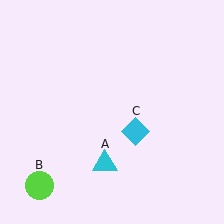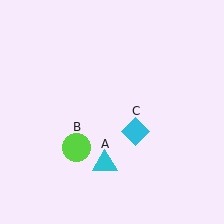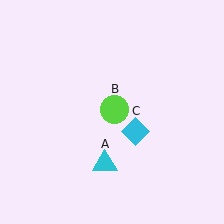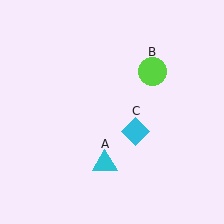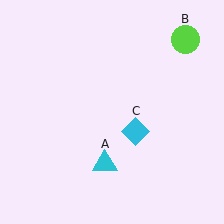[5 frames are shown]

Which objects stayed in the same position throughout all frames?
Cyan triangle (object A) and cyan diamond (object C) remained stationary.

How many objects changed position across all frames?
1 object changed position: lime circle (object B).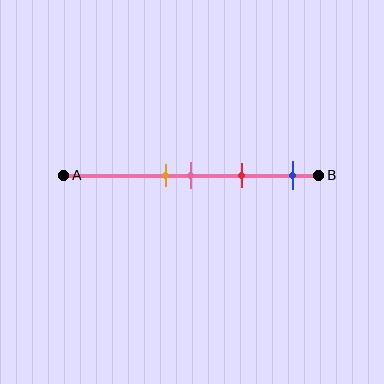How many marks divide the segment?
There are 4 marks dividing the segment.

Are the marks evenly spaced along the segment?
No, the marks are not evenly spaced.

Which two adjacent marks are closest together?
The orange and pink marks are the closest adjacent pair.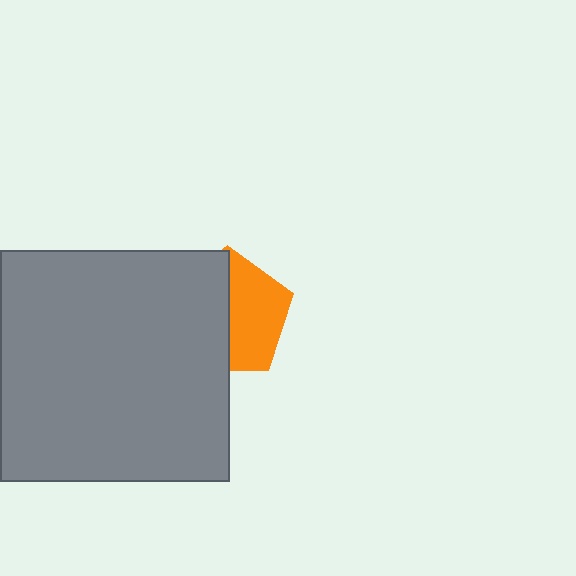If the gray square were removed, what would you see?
You would see the complete orange pentagon.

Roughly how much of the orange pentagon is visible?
About half of it is visible (roughly 48%).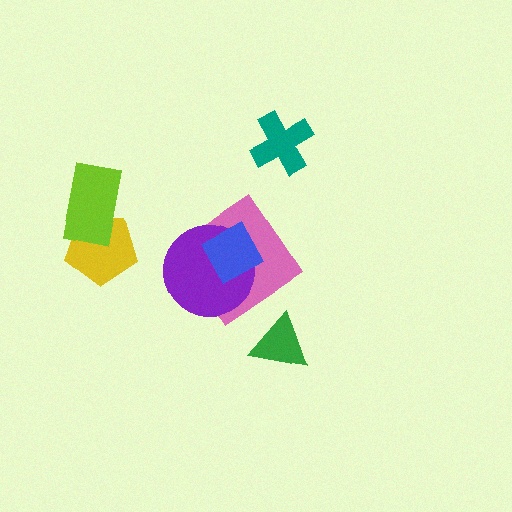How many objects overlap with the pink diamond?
2 objects overlap with the pink diamond.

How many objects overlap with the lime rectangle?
1 object overlaps with the lime rectangle.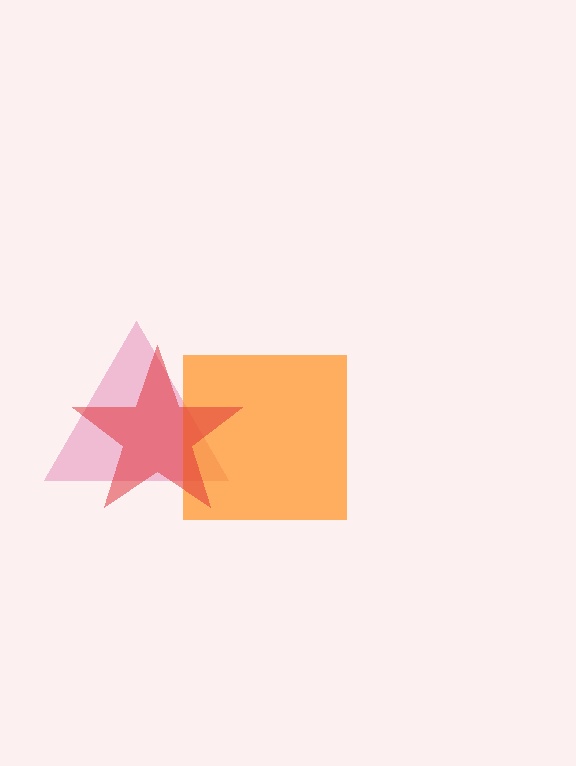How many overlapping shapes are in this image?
There are 3 overlapping shapes in the image.